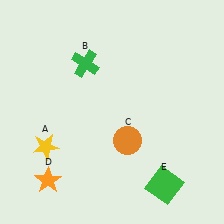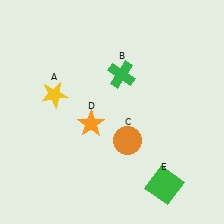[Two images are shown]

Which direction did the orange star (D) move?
The orange star (D) moved up.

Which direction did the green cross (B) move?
The green cross (B) moved right.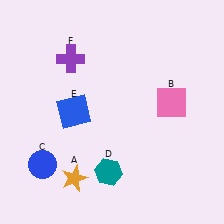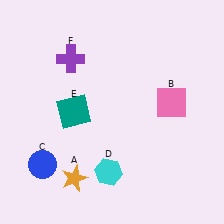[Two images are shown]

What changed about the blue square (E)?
In Image 1, E is blue. In Image 2, it changed to teal.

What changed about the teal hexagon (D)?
In Image 1, D is teal. In Image 2, it changed to cyan.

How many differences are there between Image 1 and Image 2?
There are 2 differences between the two images.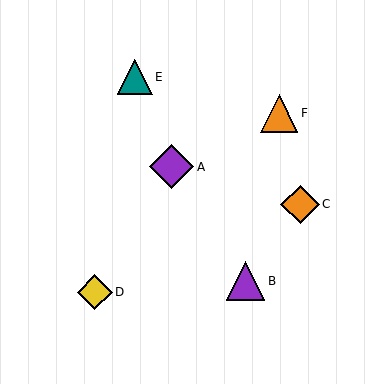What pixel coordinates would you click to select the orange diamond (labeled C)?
Click at (300, 204) to select the orange diamond C.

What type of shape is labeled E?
Shape E is a teal triangle.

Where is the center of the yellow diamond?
The center of the yellow diamond is at (95, 292).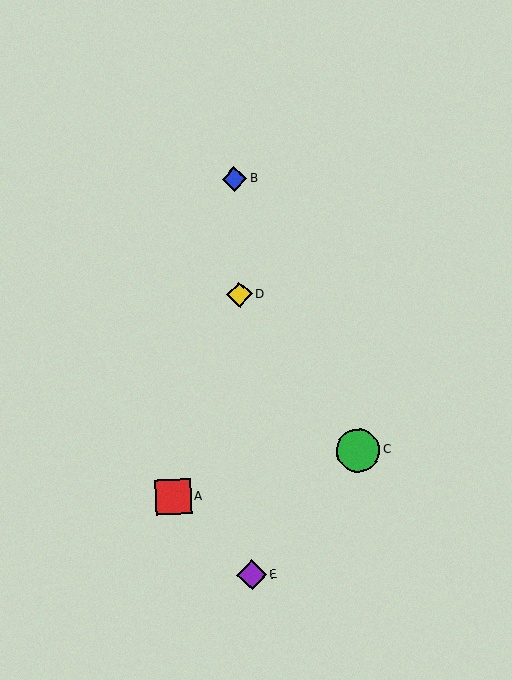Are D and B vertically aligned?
Yes, both are at x≈240.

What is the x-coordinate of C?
Object C is at x≈358.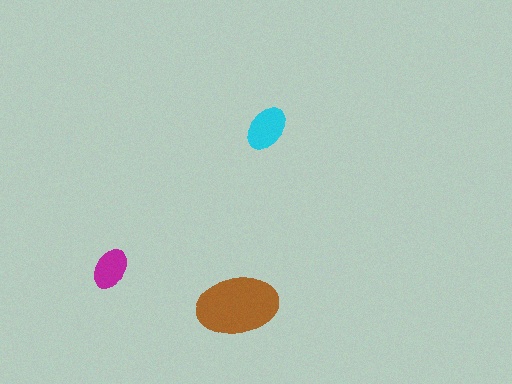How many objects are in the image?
There are 3 objects in the image.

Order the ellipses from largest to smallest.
the brown one, the cyan one, the magenta one.